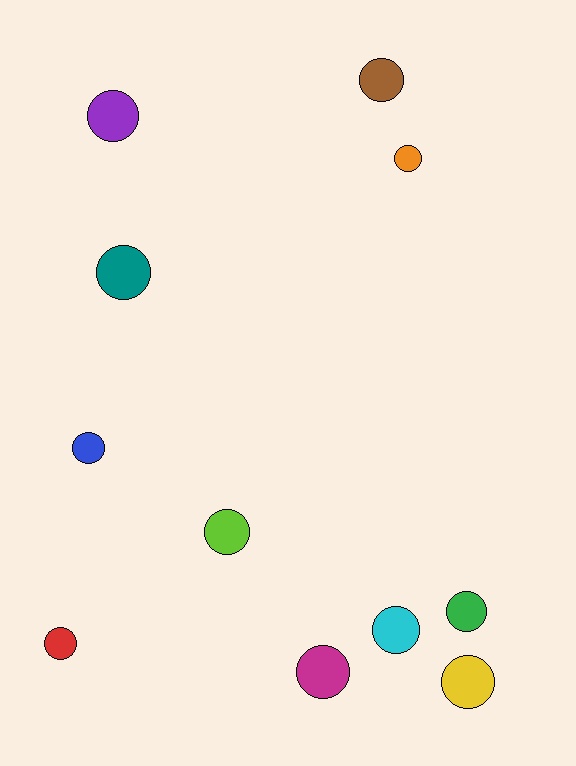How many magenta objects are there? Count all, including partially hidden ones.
There is 1 magenta object.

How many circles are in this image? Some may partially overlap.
There are 11 circles.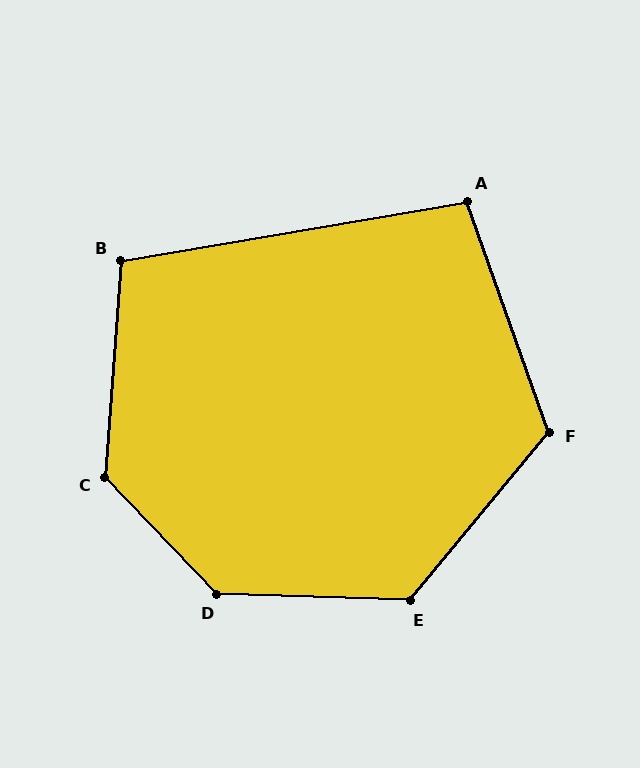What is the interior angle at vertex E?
Approximately 128 degrees (obtuse).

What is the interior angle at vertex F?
Approximately 121 degrees (obtuse).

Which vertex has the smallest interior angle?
A, at approximately 100 degrees.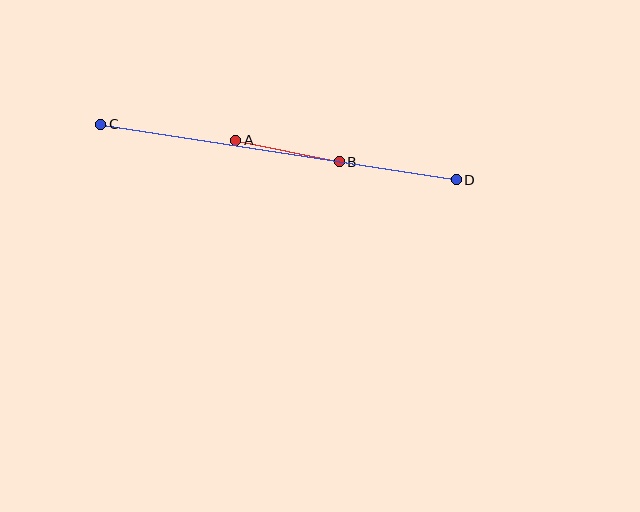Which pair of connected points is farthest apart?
Points C and D are farthest apart.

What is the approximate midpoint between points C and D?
The midpoint is at approximately (278, 152) pixels.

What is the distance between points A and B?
The distance is approximately 106 pixels.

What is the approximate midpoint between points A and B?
The midpoint is at approximately (288, 151) pixels.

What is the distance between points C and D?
The distance is approximately 360 pixels.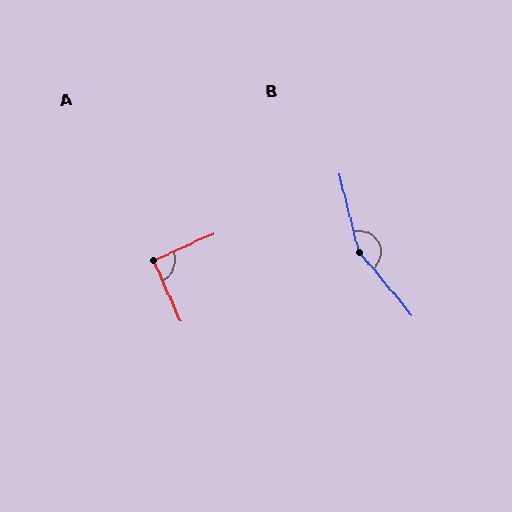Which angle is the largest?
B, at approximately 154 degrees.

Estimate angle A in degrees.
Approximately 90 degrees.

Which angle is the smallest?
A, at approximately 90 degrees.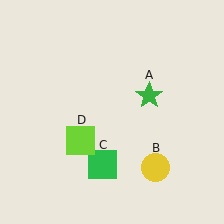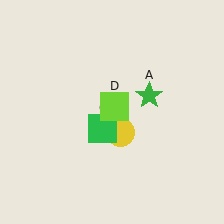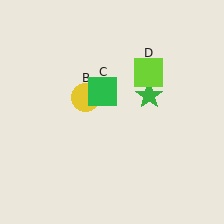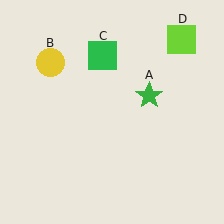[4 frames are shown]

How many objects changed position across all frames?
3 objects changed position: yellow circle (object B), green square (object C), lime square (object D).